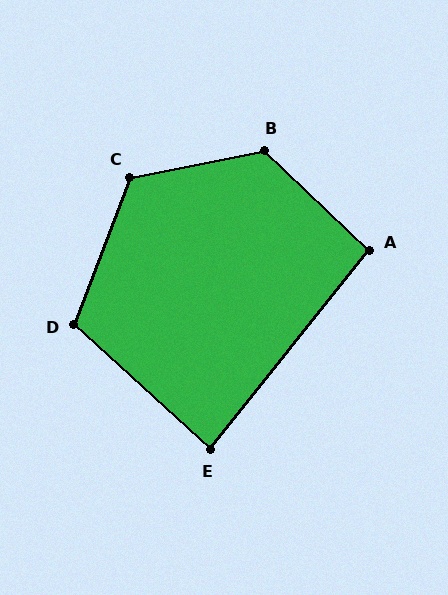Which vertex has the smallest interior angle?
E, at approximately 86 degrees.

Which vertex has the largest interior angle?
B, at approximately 125 degrees.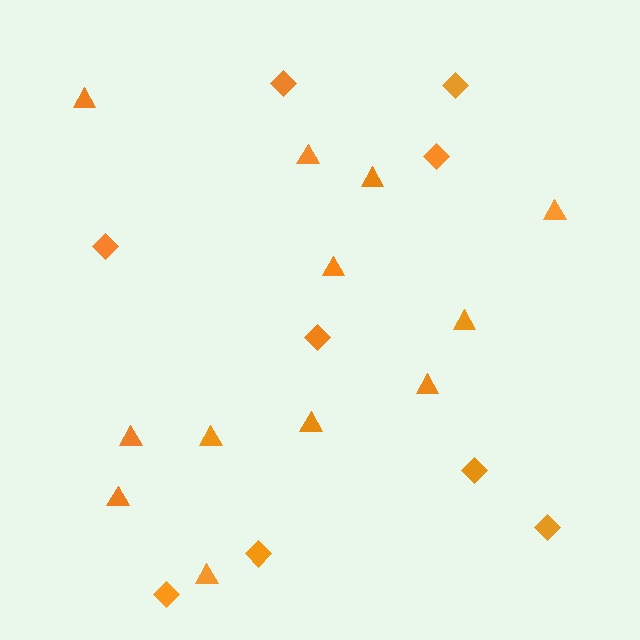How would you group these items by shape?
There are 2 groups: one group of triangles (12) and one group of diamonds (9).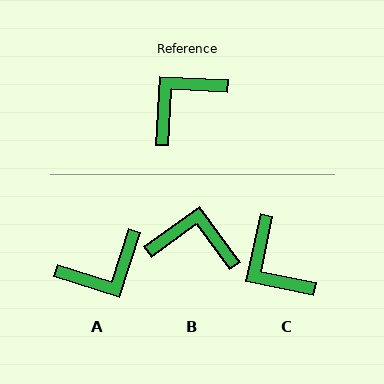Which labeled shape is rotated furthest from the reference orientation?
A, about 165 degrees away.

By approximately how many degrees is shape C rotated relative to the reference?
Approximately 81 degrees counter-clockwise.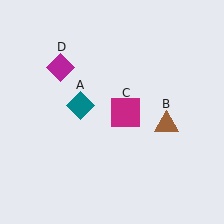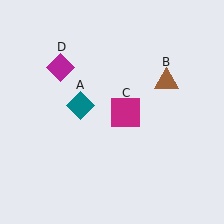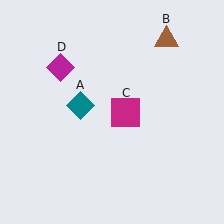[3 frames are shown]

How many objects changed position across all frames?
1 object changed position: brown triangle (object B).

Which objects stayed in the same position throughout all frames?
Teal diamond (object A) and magenta square (object C) and magenta diamond (object D) remained stationary.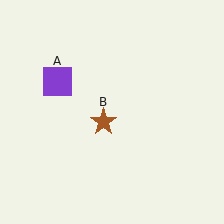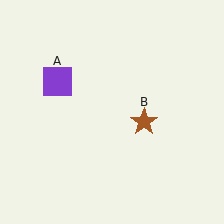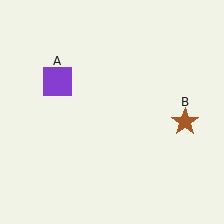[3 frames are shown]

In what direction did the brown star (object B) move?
The brown star (object B) moved right.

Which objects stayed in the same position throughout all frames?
Purple square (object A) remained stationary.